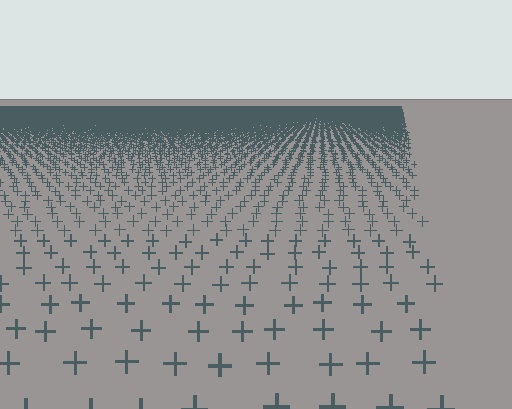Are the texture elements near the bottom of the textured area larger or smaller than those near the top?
Larger. Near the bottom, elements are closer to the viewer and appear at a bigger on-screen size.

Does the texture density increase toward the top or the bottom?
Density increases toward the top.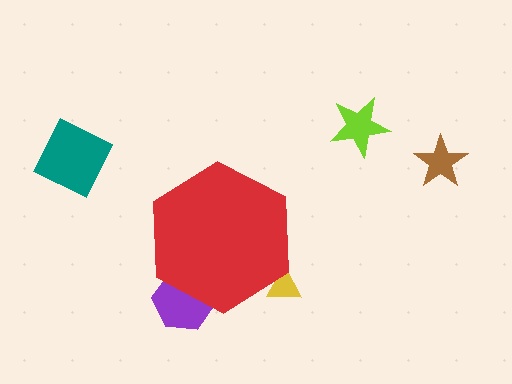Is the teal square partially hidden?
No, the teal square is fully visible.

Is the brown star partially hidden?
No, the brown star is fully visible.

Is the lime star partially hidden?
No, the lime star is fully visible.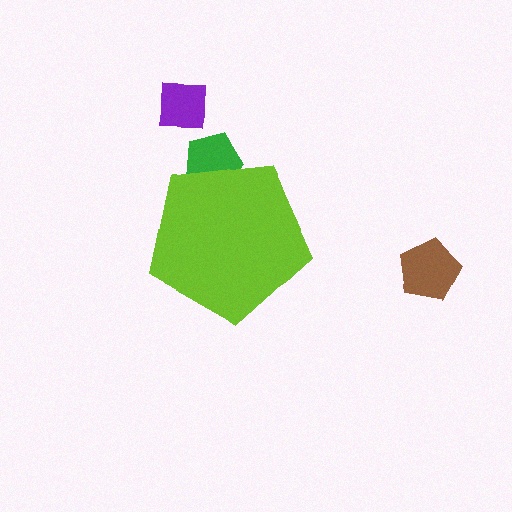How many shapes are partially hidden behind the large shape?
1 shape is partially hidden.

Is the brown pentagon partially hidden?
No, the brown pentagon is fully visible.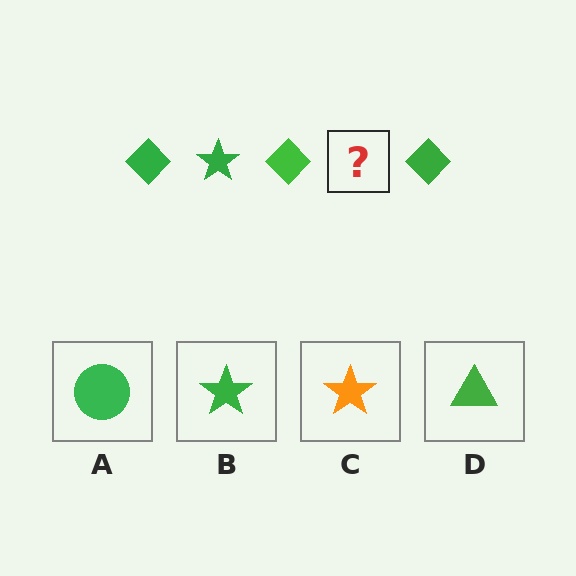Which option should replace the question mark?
Option B.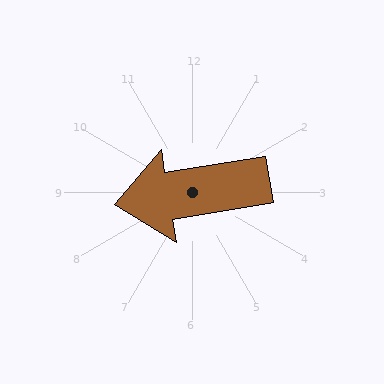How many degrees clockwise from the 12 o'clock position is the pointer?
Approximately 261 degrees.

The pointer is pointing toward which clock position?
Roughly 9 o'clock.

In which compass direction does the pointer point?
West.